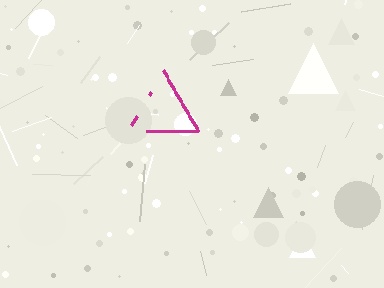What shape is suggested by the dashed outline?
The dashed outline suggests a triangle.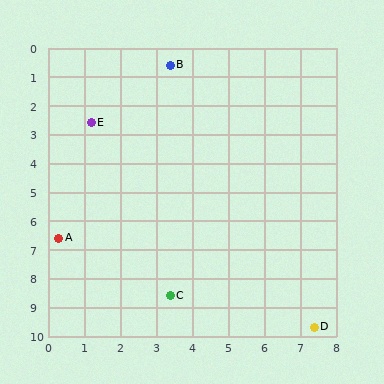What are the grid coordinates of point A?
Point A is at approximately (0.3, 6.6).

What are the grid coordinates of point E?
Point E is at approximately (1.2, 2.6).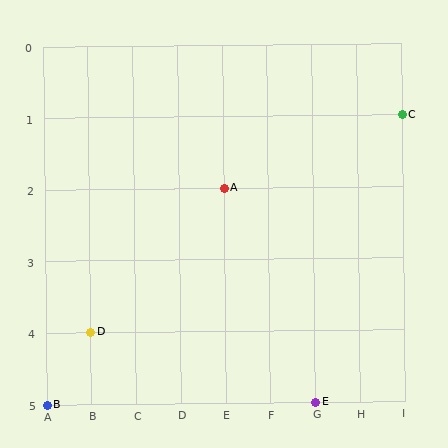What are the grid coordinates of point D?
Point D is at grid coordinates (B, 4).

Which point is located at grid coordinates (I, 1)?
Point C is at (I, 1).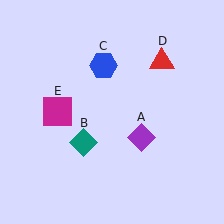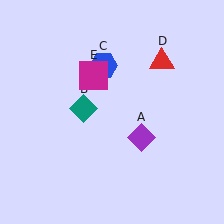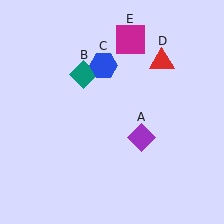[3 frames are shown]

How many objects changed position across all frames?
2 objects changed position: teal diamond (object B), magenta square (object E).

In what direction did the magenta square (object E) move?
The magenta square (object E) moved up and to the right.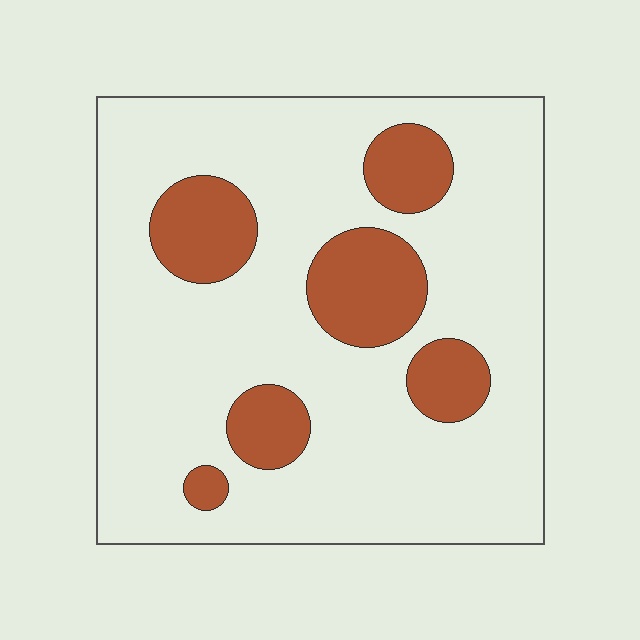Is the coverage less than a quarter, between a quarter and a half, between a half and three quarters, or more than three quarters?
Less than a quarter.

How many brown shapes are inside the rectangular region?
6.